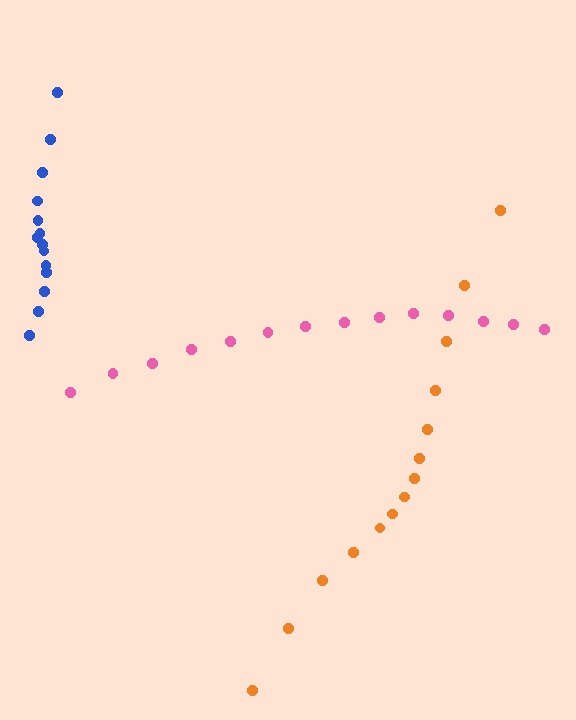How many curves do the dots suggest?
There are 3 distinct paths.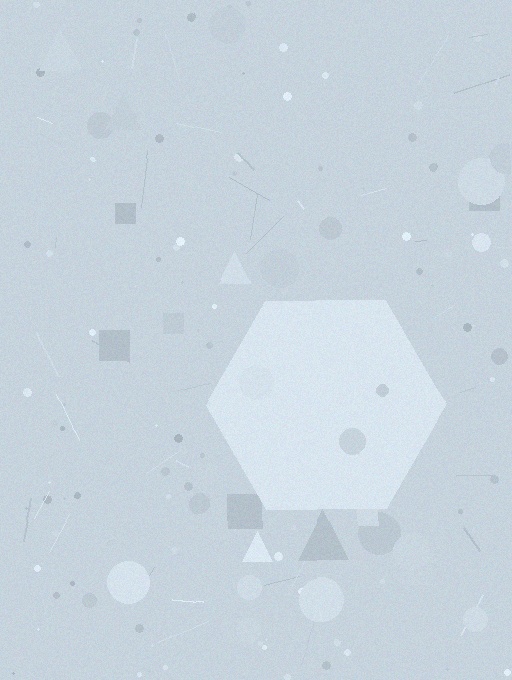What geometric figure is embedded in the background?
A hexagon is embedded in the background.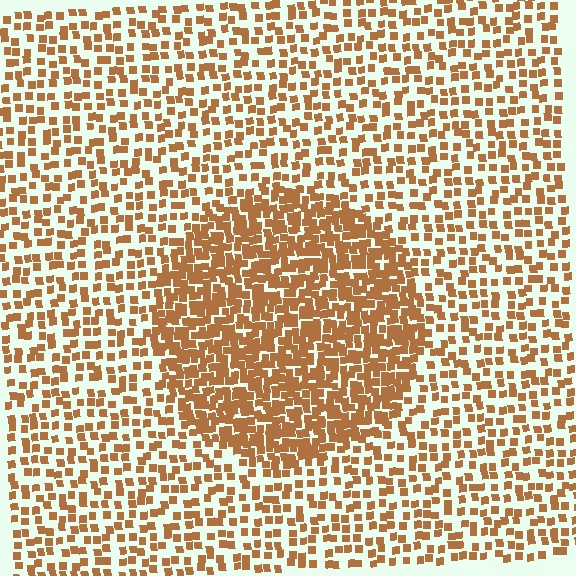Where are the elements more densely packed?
The elements are more densely packed inside the circle boundary.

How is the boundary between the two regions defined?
The boundary is defined by a change in element density (approximately 2.1x ratio). All elements are the same color, size, and shape.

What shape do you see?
I see a circle.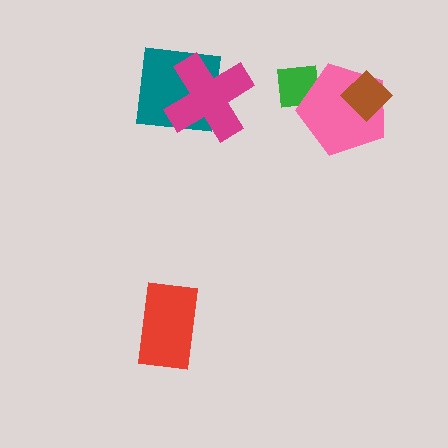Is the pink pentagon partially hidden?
Yes, it is partially covered by another shape.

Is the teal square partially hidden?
Yes, it is partially covered by another shape.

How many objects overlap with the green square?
1 object overlaps with the green square.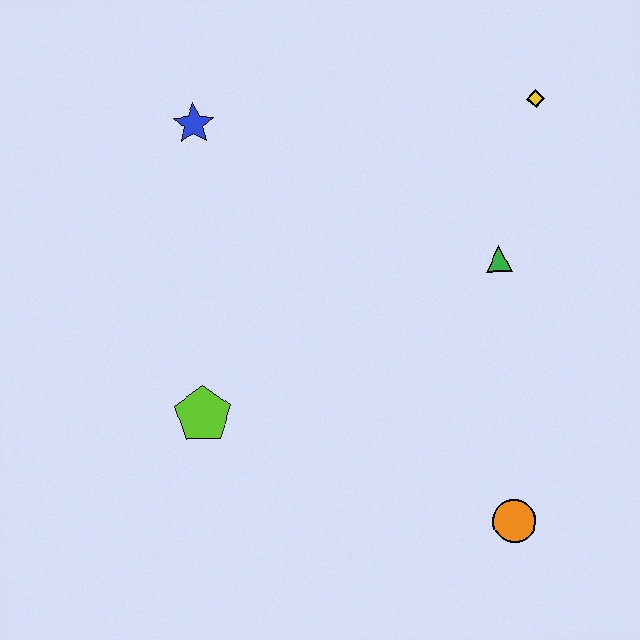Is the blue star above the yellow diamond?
No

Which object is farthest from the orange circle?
The blue star is farthest from the orange circle.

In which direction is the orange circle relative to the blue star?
The orange circle is below the blue star.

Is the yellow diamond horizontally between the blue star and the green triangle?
No